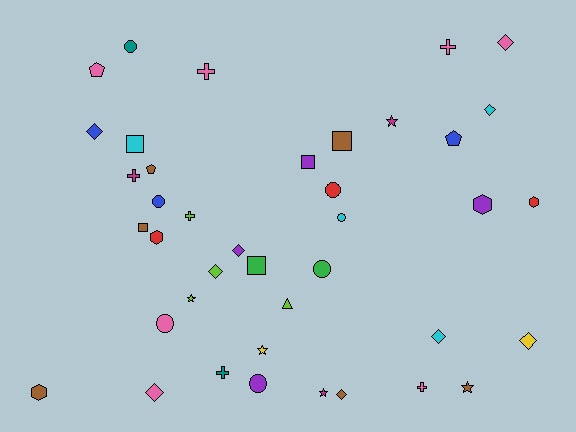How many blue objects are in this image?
There are 3 blue objects.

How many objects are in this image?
There are 40 objects.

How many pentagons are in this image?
There are 3 pentagons.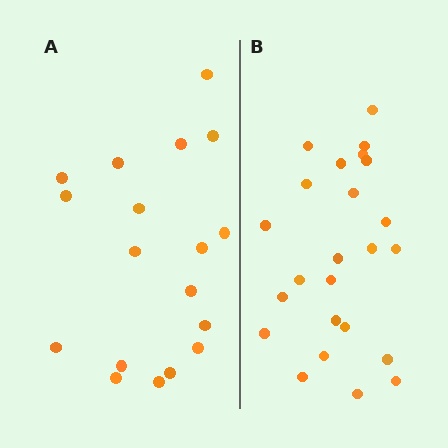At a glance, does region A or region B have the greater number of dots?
Region B (the right region) has more dots.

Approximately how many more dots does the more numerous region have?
Region B has about 6 more dots than region A.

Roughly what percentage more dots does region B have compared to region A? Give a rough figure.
About 35% more.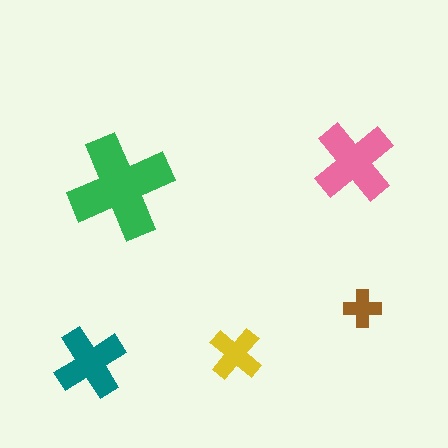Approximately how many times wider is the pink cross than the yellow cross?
About 1.5 times wider.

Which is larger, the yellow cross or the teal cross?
The teal one.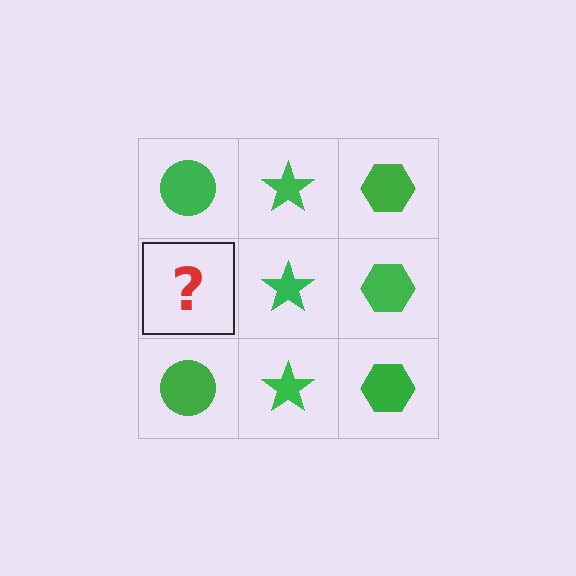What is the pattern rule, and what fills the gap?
The rule is that each column has a consistent shape. The gap should be filled with a green circle.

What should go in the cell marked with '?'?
The missing cell should contain a green circle.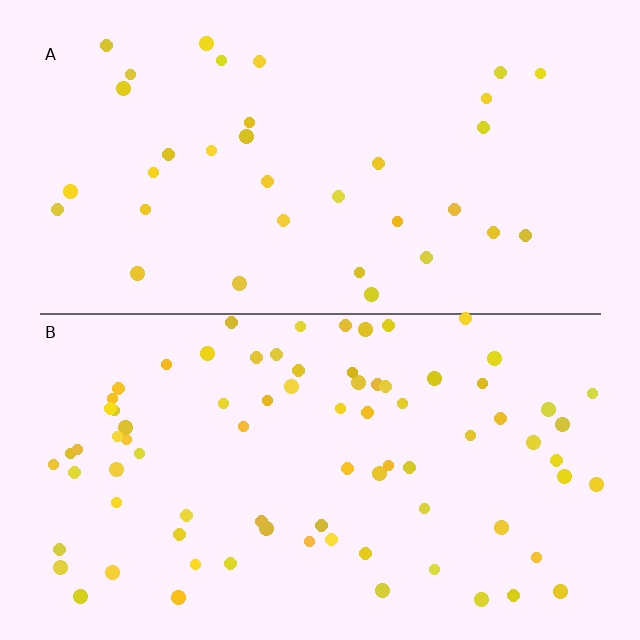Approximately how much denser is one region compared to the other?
Approximately 2.3× — region B over region A.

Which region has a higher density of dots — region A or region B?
B (the bottom).